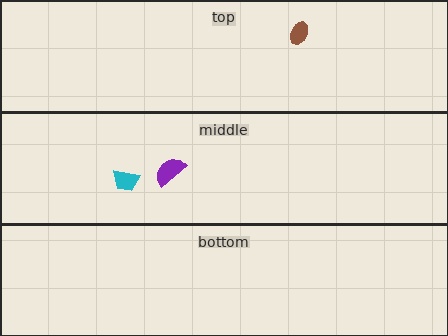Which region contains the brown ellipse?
The top region.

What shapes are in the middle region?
The cyan trapezoid, the purple semicircle.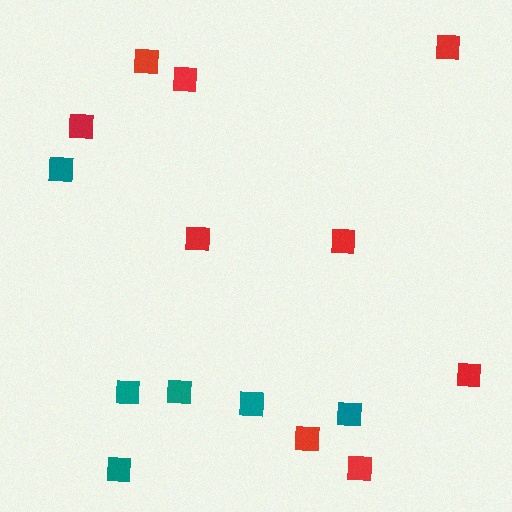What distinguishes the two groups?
There are 2 groups: one group of teal squares (6) and one group of red squares (9).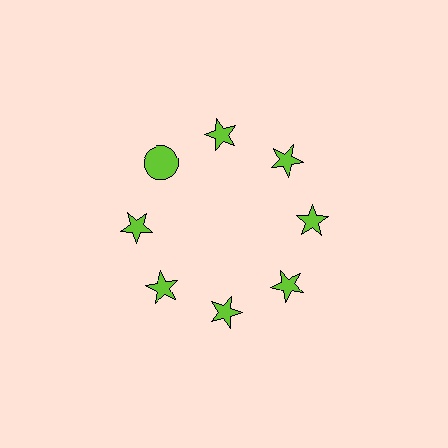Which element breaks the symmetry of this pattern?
The lime circle at roughly the 10 o'clock position breaks the symmetry. All other shapes are lime stars.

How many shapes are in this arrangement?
There are 8 shapes arranged in a ring pattern.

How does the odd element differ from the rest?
It has a different shape: circle instead of star.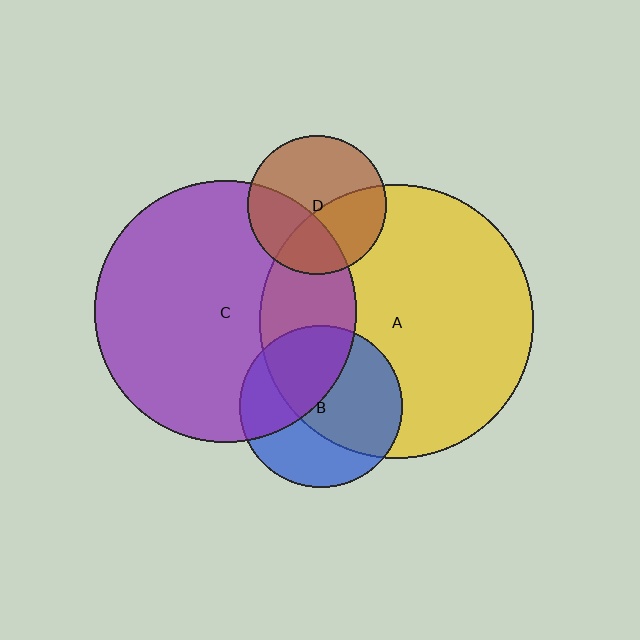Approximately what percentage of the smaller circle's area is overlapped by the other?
Approximately 25%.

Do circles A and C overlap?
Yes.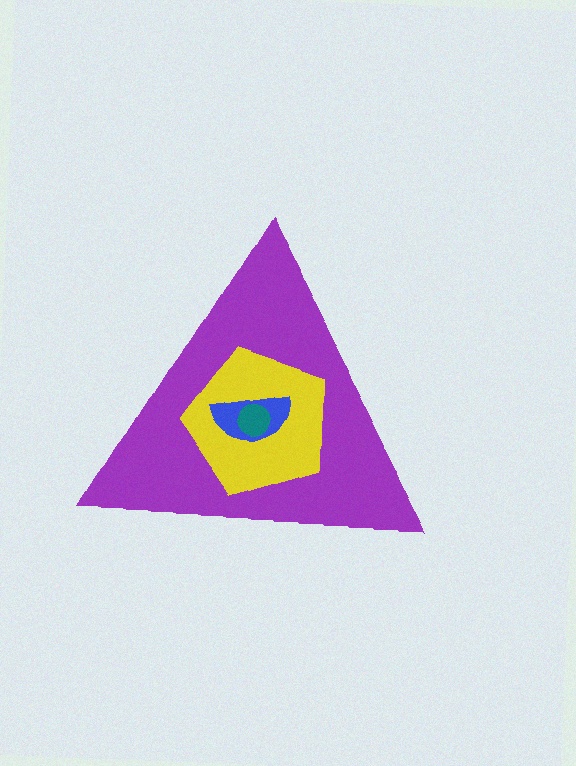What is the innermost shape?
The teal circle.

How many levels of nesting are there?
4.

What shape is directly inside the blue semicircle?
The teal circle.